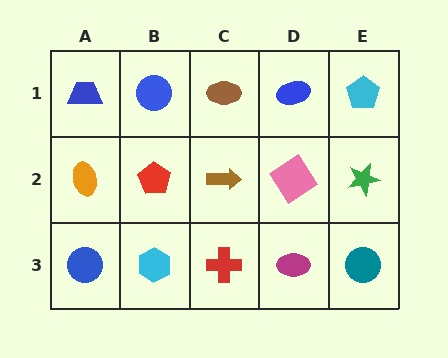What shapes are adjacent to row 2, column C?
A brown ellipse (row 1, column C), a red cross (row 3, column C), a red pentagon (row 2, column B), a pink diamond (row 2, column D).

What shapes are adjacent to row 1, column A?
An orange ellipse (row 2, column A), a blue circle (row 1, column B).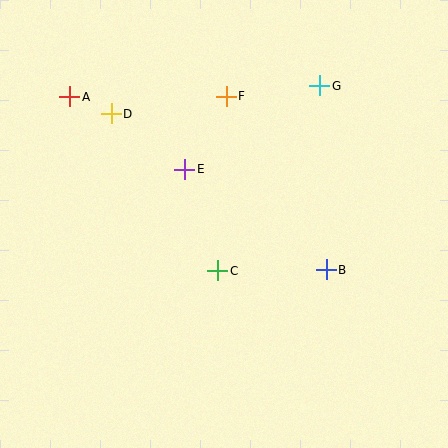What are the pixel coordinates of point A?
Point A is at (70, 97).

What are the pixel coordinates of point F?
Point F is at (226, 96).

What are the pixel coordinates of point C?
Point C is at (218, 271).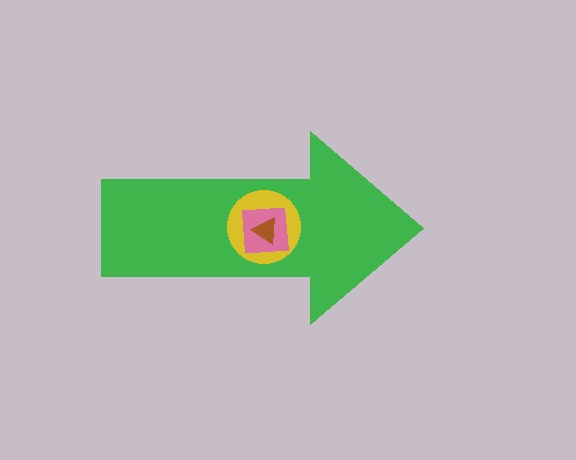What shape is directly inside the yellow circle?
The pink square.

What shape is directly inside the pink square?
The brown triangle.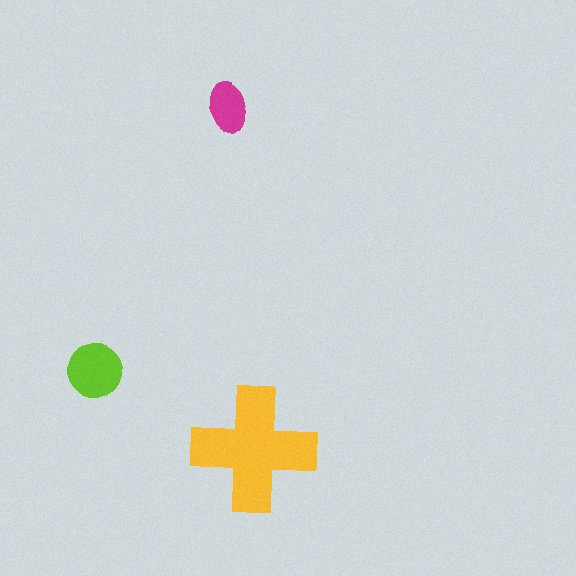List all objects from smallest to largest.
The magenta ellipse, the lime circle, the yellow cross.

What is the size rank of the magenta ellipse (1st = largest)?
3rd.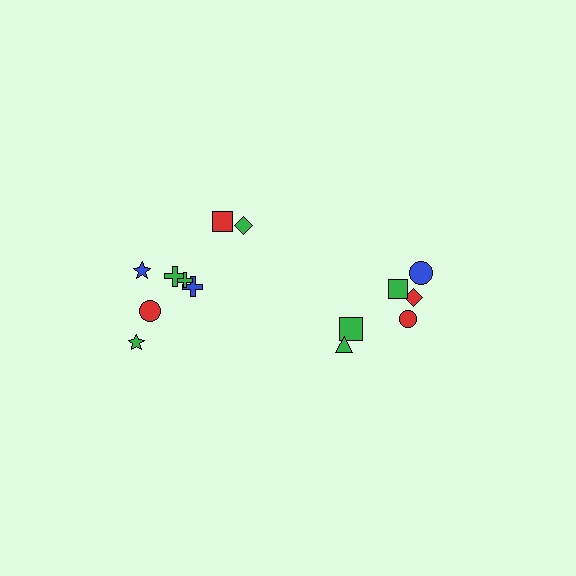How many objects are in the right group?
There are 6 objects.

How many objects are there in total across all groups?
There are 14 objects.